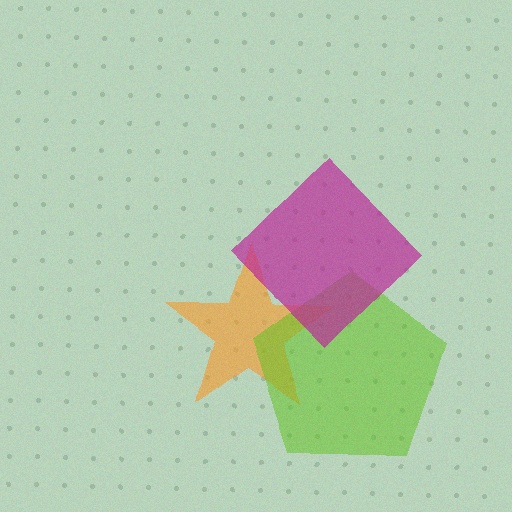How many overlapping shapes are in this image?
There are 3 overlapping shapes in the image.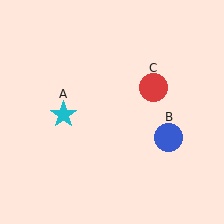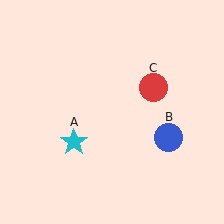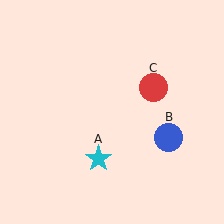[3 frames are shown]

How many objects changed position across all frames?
1 object changed position: cyan star (object A).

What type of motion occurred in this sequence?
The cyan star (object A) rotated counterclockwise around the center of the scene.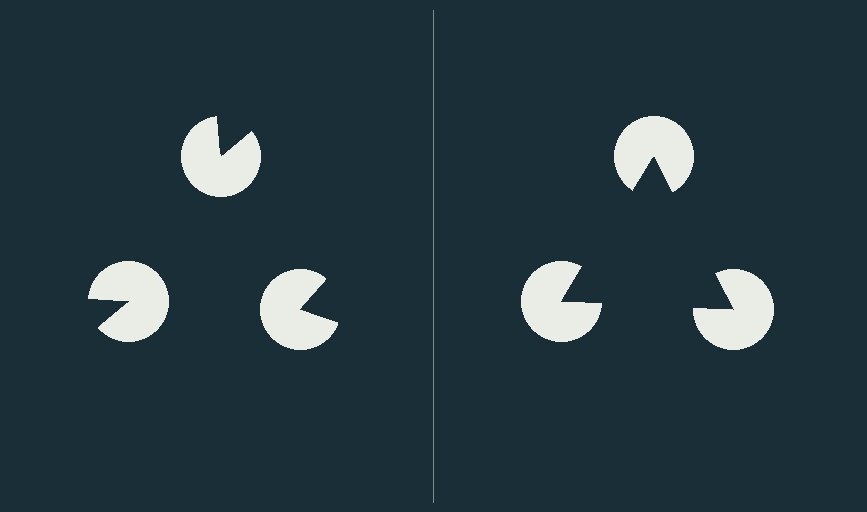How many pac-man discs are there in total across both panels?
6 — 3 on each side.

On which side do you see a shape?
An illusory triangle appears on the right side. On the left side the wedge cuts are rotated, so no coherent shape forms.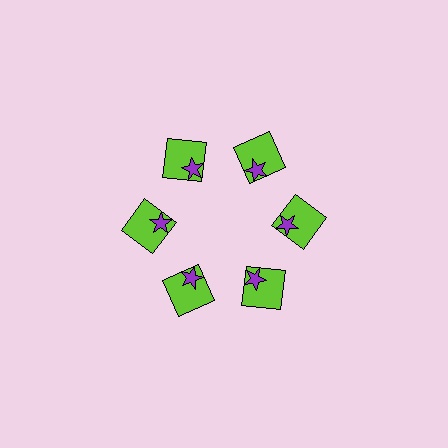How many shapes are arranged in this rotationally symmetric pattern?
There are 12 shapes, arranged in 6 groups of 2.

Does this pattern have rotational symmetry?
Yes, this pattern has 6-fold rotational symmetry. It looks the same after rotating 60 degrees around the center.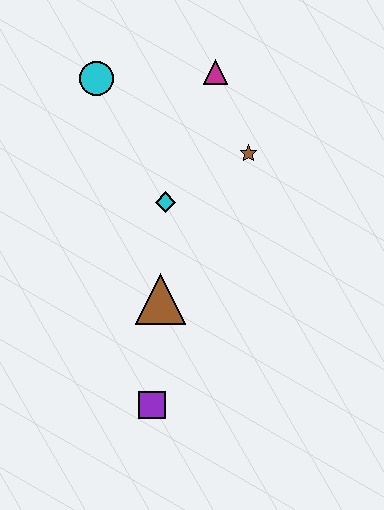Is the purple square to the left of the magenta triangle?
Yes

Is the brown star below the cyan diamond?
No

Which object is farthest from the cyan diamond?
The purple square is farthest from the cyan diamond.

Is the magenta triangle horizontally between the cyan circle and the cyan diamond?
No